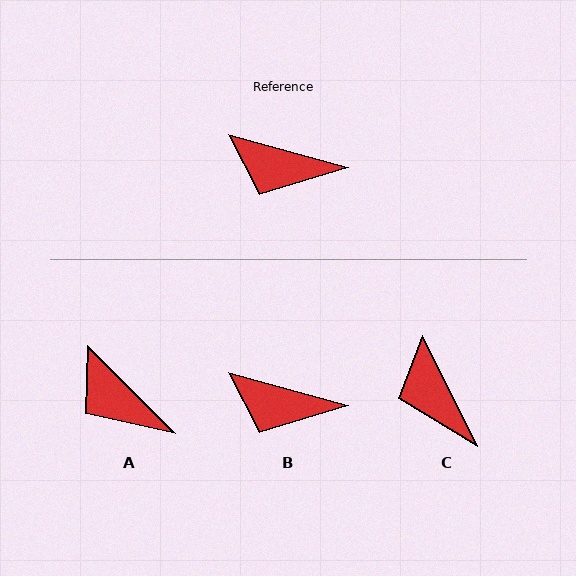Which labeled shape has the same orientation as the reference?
B.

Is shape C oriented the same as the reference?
No, it is off by about 48 degrees.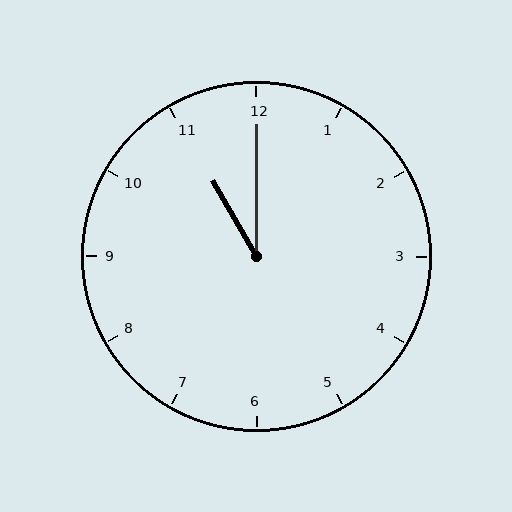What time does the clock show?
11:00.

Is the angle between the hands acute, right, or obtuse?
It is acute.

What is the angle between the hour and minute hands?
Approximately 30 degrees.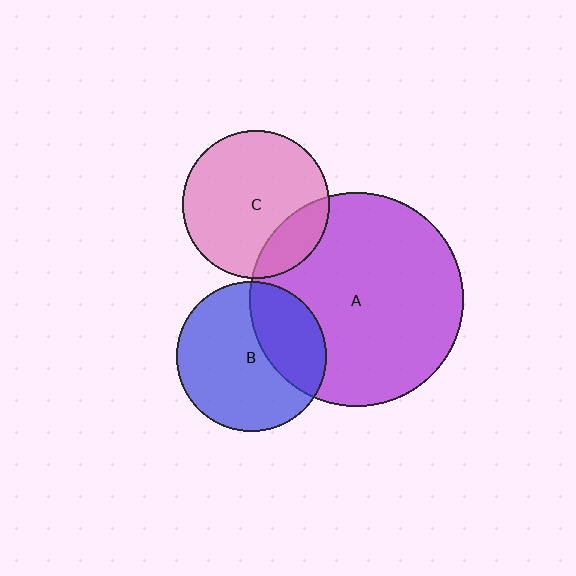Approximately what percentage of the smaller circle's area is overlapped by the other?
Approximately 35%.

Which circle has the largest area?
Circle A (purple).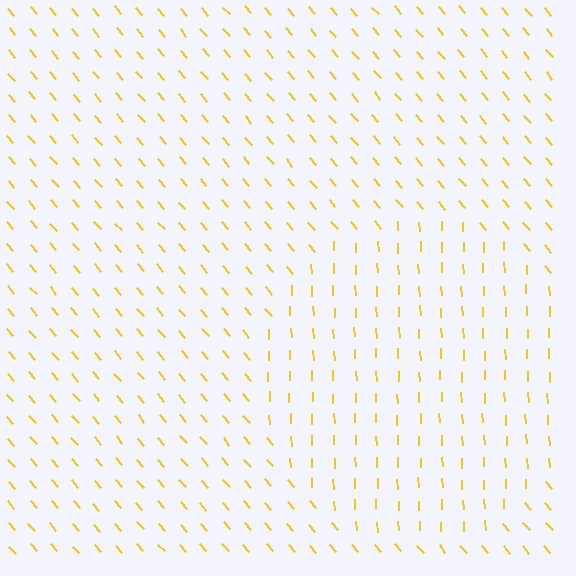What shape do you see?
I see a circle.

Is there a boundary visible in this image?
Yes, there is a texture boundary formed by a change in line orientation.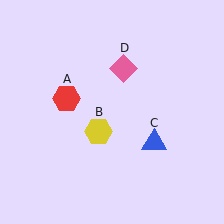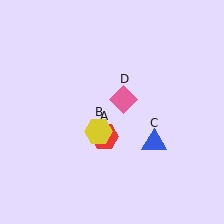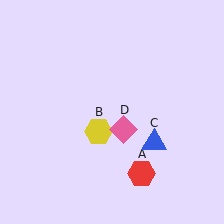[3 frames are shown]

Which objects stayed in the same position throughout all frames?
Yellow hexagon (object B) and blue triangle (object C) remained stationary.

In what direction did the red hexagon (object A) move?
The red hexagon (object A) moved down and to the right.